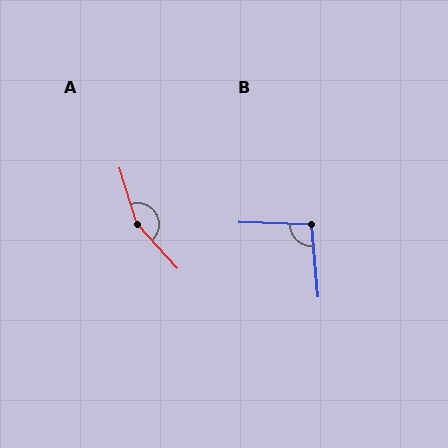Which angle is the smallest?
B, at approximately 97 degrees.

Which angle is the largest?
A, at approximately 155 degrees.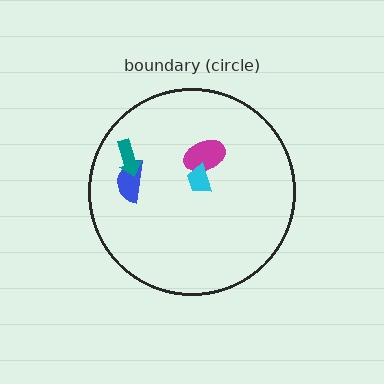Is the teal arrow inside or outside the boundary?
Inside.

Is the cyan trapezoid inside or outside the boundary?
Inside.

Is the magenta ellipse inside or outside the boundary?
Inside.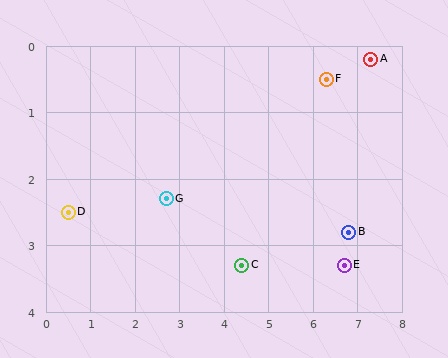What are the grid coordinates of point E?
Point E is at approximately (6.7, 3.3).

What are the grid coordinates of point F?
Point F is at approximately (6.3, 0.5).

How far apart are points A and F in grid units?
Points A and F are about 1.0 grid units apart.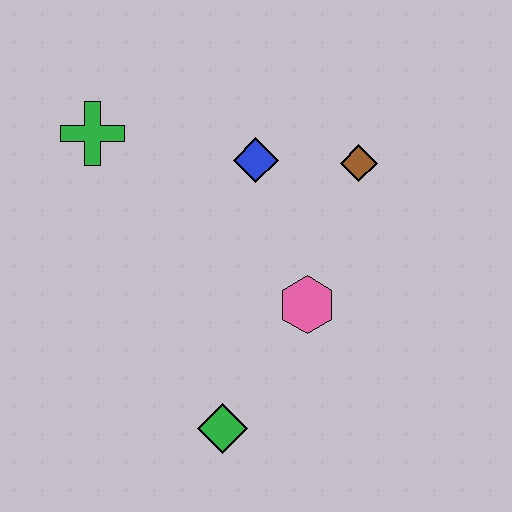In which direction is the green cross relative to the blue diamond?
The green cross is to the left of the blue diamond.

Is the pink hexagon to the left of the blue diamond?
No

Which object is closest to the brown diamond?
The blue diamond is closest to the brown diamond.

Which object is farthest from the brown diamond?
The green diamond is farthest from the brown diamond.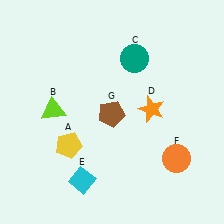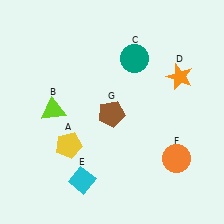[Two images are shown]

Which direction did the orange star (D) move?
The orange star (D) moved up.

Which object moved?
The orange star (D) moved up.